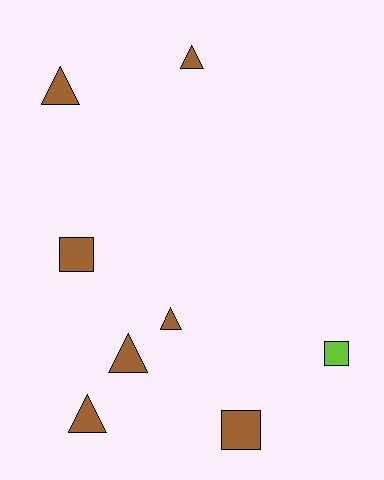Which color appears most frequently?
Brown, with 7 objects.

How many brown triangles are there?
There are 5 brown triangles.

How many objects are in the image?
There are 8 objects.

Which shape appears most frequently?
Triangle, with 5 objects.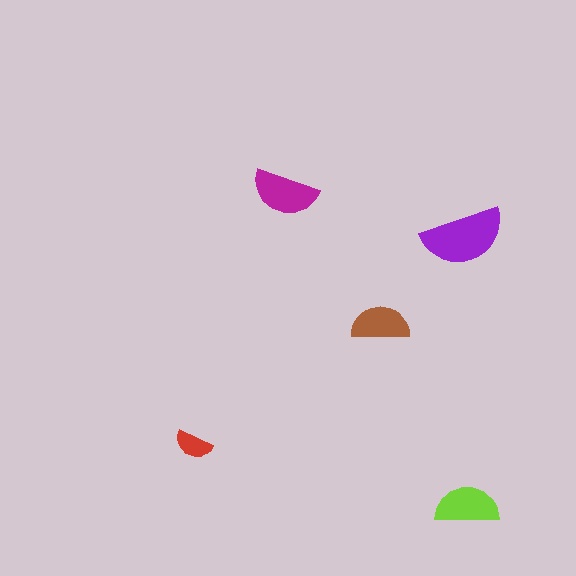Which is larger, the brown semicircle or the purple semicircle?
The purple one.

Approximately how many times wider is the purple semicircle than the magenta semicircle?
About 1.5 times wider.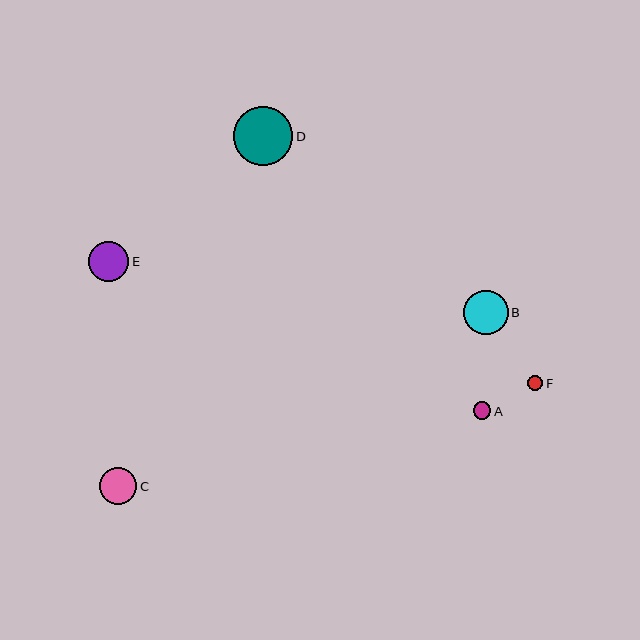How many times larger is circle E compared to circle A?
Circle E is approximately 2.3 times the size of circle A.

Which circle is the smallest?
Circle F is the smallest with a size of approximately 15 pixels.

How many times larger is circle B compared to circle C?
Circle B is approximately 1.2 times the size of circle C.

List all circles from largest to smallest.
From largest to smallest: D, B, E, C, A, F.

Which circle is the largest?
Circle D is the largest with a size of approximately 59 pixels.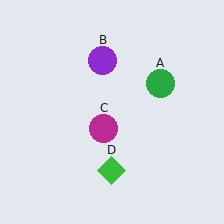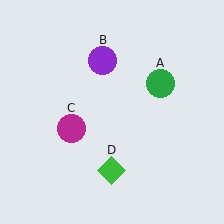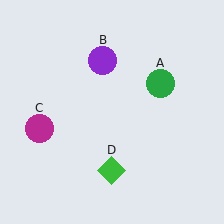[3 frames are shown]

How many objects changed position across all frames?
1 object changed position: magenta circle (object C).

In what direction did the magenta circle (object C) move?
The magenta circle (object C) moved left.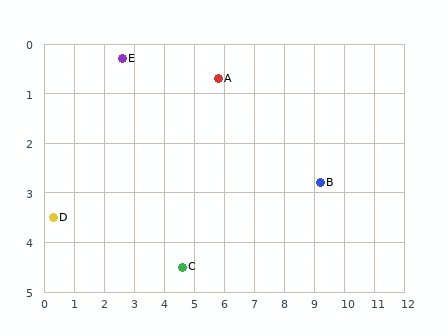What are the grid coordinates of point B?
Point B is at approximately (9.2, 2.8).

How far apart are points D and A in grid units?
Points D and A are about 6.2 grid units apart.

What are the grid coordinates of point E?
Point E is at approximately (2.6, 0.3).